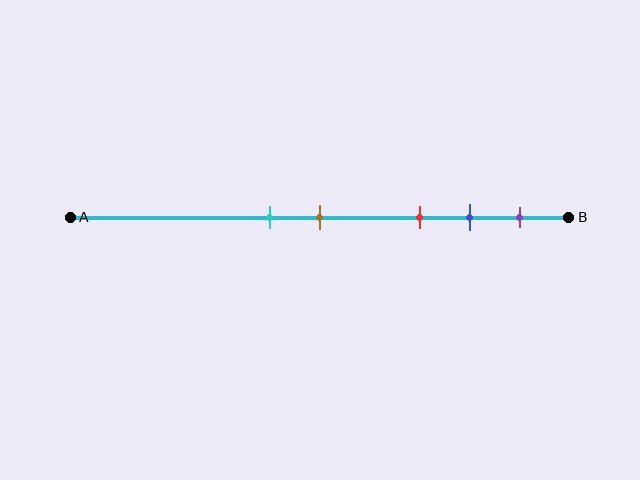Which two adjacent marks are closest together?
The cyan and brown marks are the closest adjacent pair.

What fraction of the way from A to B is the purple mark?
The purple mark is approximately 90% (0.9) of the way from A to B.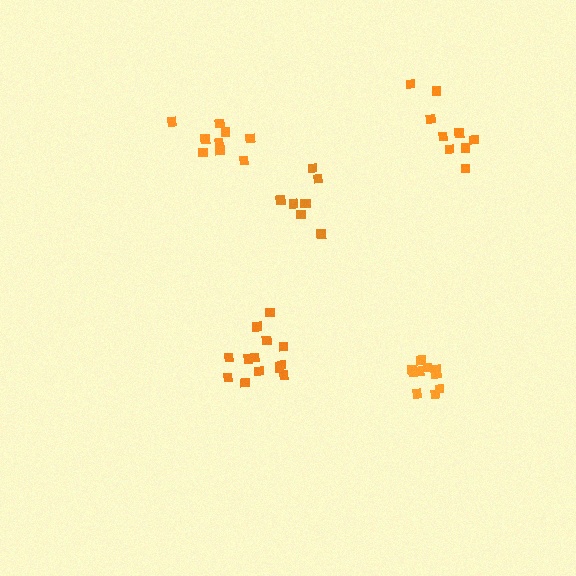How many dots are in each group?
Group 1: 9 dots, Group 2: 14 dots, Group 3: 8 dots, Group 4: 9 dots, Group 5: 11 dots (51 total).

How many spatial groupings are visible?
There are 5 spatial groupings.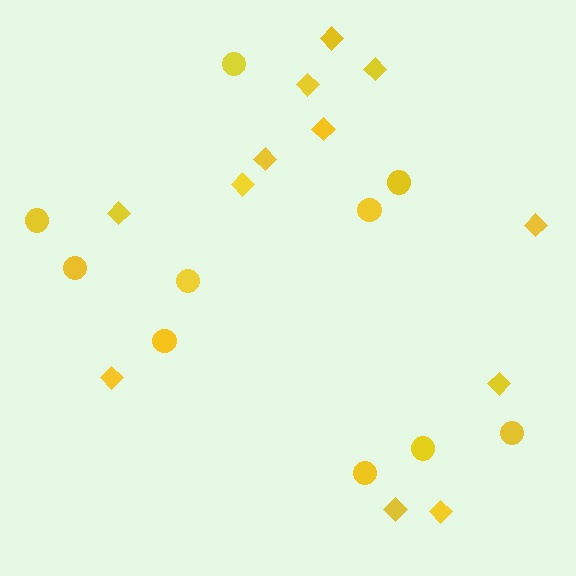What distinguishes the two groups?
There are 2 groups: one group of circles (10) and one group of diamonds (12).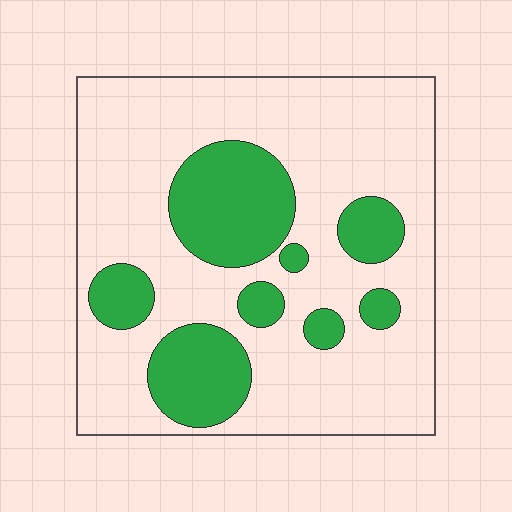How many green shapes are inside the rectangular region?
8.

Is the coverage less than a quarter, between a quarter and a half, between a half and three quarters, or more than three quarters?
Between a quarter and a half.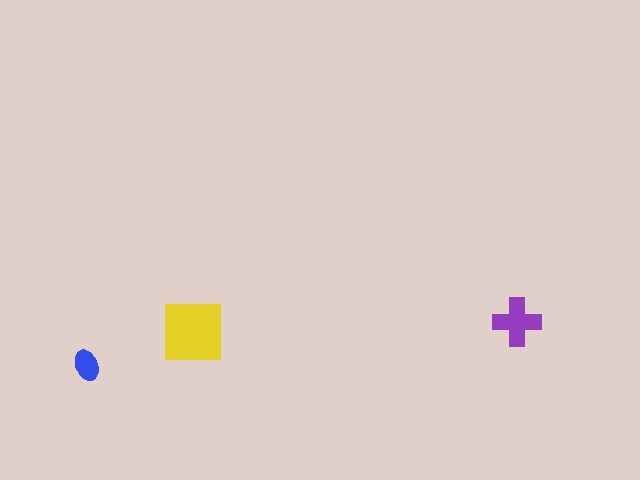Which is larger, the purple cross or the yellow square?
The yellow square.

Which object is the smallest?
The blue ellipse.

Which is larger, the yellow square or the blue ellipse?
The yellow square.